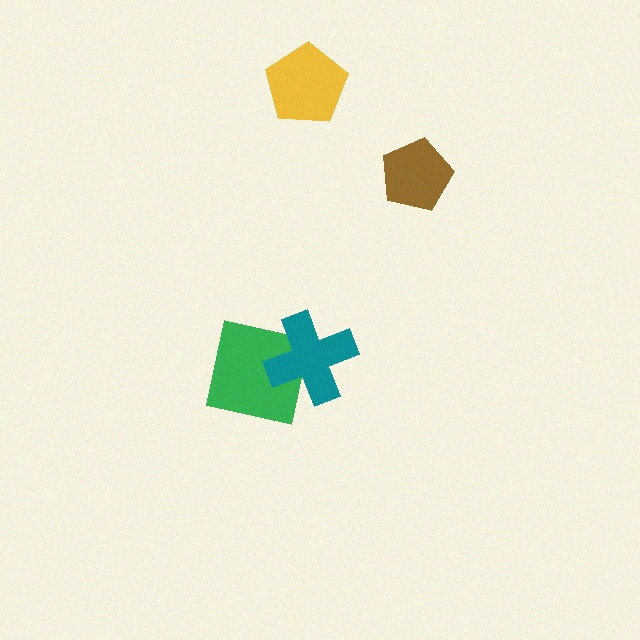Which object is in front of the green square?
The teal cross is in front of the green square.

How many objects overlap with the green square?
1 object overlaps with the green square.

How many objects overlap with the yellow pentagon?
0 objects overlap with the yellow pentagon.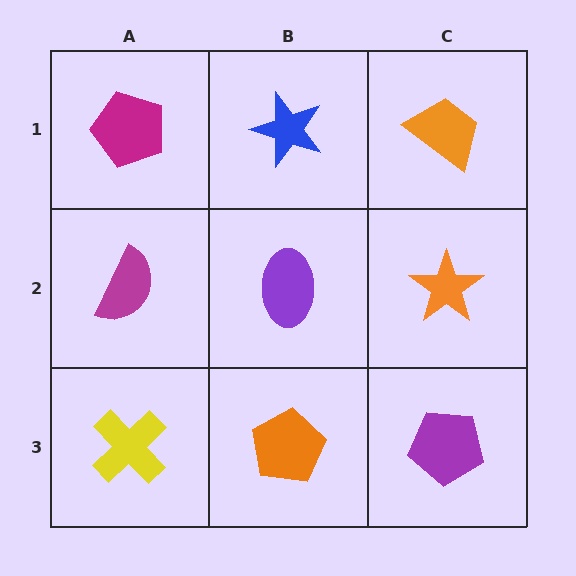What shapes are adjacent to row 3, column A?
A magenta semicircle (row 2, column A), an orange pentagon (row 3, column B).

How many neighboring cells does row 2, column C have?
3.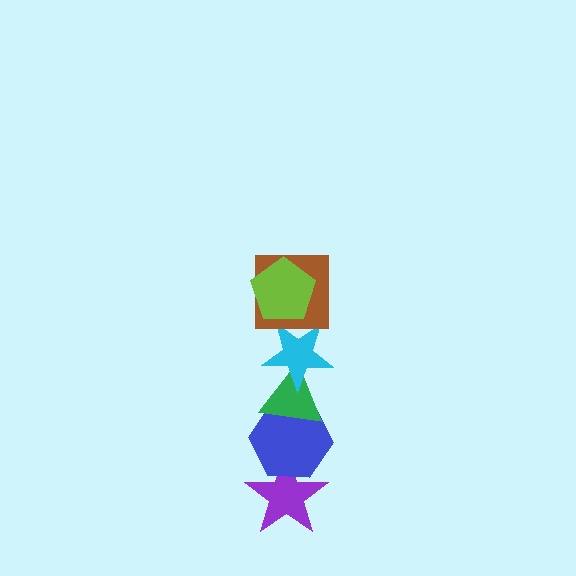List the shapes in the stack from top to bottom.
From top to bottom: the lime pentagon, the brown square, the cyan star, the green triangle, the blue hexagon, the purple star.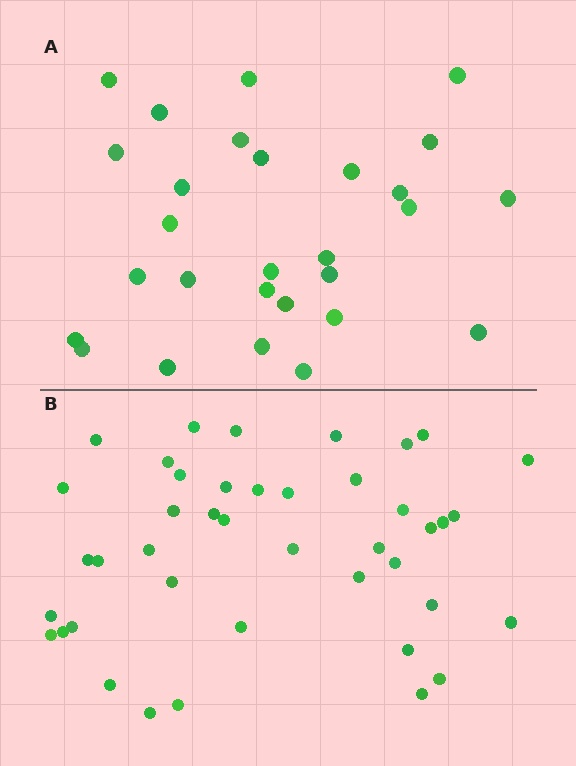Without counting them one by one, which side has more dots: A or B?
Region B (the bottom region) has more dots.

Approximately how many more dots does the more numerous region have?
Region B has approximately 15 more dots than region A.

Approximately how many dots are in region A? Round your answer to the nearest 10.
About 30 dots. (The exact count is 28, which rounds to 30.)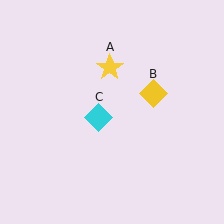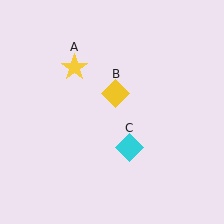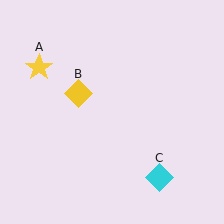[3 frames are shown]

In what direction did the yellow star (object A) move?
The yellow star (object A) moved left.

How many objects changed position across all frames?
3 objects changed position: yellow star (object A), yellow diamond (object B), cyan diamond (object C).